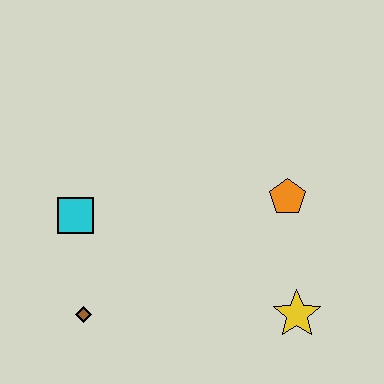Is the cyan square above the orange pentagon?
No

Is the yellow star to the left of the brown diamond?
No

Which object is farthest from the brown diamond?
The orange pentagon is farthest from the brown diamond.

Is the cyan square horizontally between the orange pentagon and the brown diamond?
No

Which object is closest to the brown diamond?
The cyan square is closest to the brown diamond.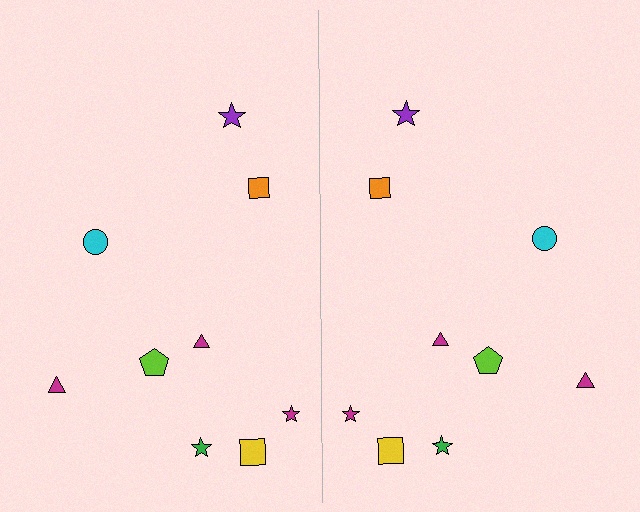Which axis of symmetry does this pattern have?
The pattern has a vertical axis of symmetry running through the center of the image.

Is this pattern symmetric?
Yes, this pattern has bilateral (reflection) symmetry.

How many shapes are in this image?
There are 18 shapes in this image.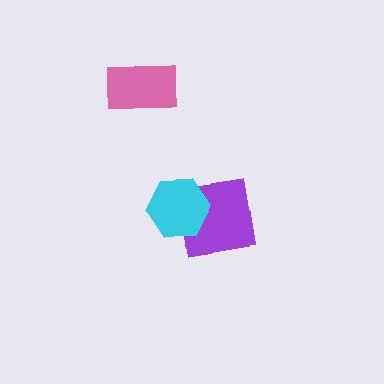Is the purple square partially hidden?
Yes, it is partially covered by another shape.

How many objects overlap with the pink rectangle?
0 objects overlap with the pink rectangle.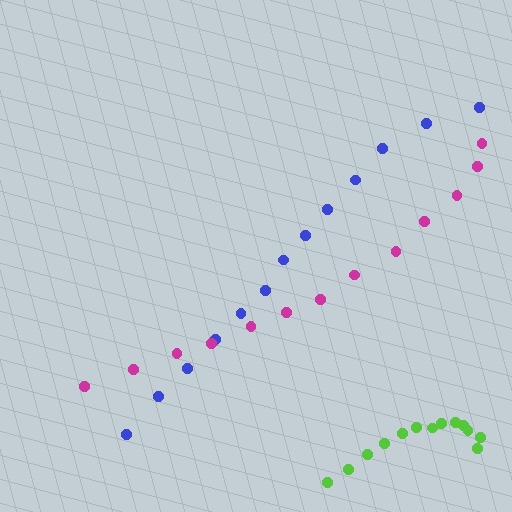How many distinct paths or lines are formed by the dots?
There are 3 distinct paths.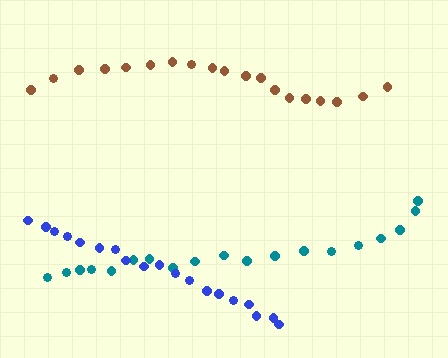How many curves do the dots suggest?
There are 3 distinct paths.